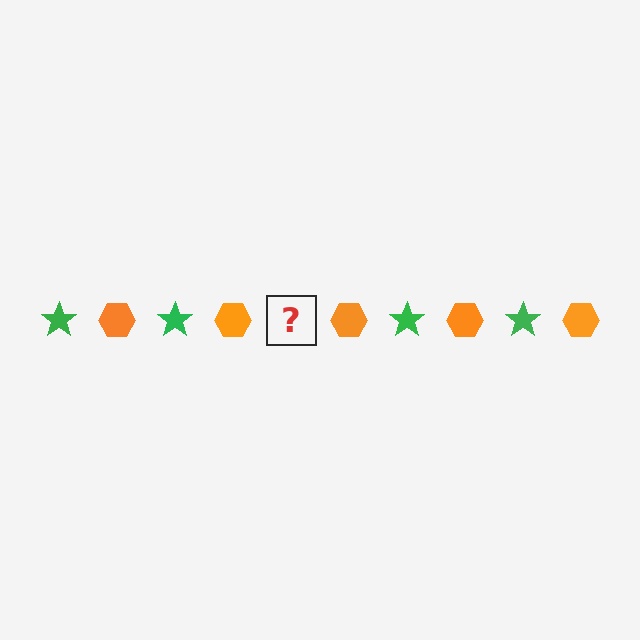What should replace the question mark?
The question mark should be replaced with a green star.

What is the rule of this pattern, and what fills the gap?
The rule is that the pattern alternates between green star and orange hexagon. The gap should be filled with a green star.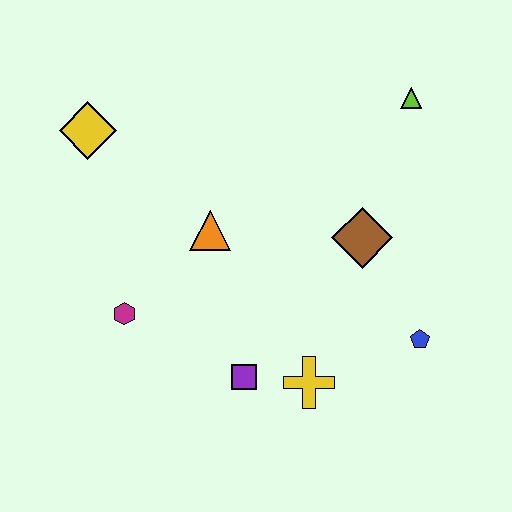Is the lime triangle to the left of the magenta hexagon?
No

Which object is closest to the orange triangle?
The magenta hexagon is closest to the orange triangle.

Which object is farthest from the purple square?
The lime triangle is farthest from the purple square.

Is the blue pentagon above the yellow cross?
Yes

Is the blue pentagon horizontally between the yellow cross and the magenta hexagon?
No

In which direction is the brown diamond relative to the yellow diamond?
The brown diamond is to the right of the yellow diamond.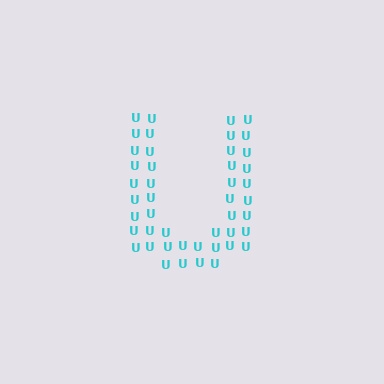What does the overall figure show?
The overall figure shows the letter U.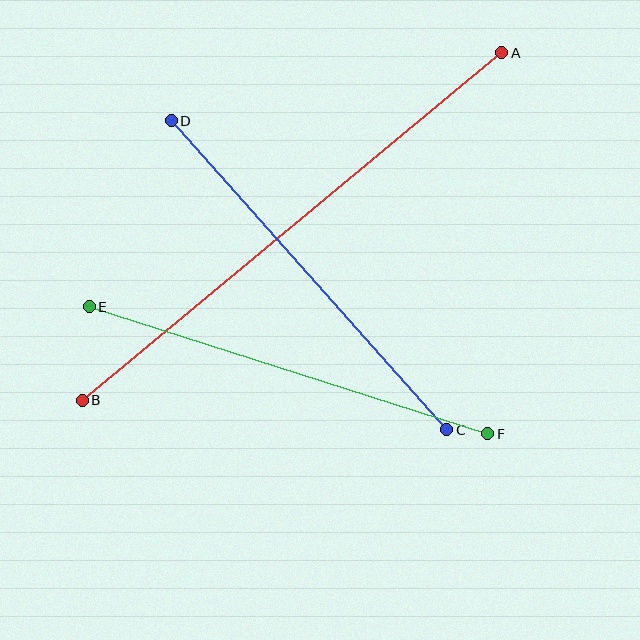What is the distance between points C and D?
The distance is approximately 414 pixels.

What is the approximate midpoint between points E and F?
The midpoint is at approximately (289, 370) pixels.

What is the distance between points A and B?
The distance is approximately 544 pixels.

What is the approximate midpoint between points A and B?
The midpoint is at approximately (292, 227) pixels.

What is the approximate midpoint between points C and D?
The midpoint is at approximately (309, 275) pixels.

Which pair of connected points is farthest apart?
Points A and B are farthest apart.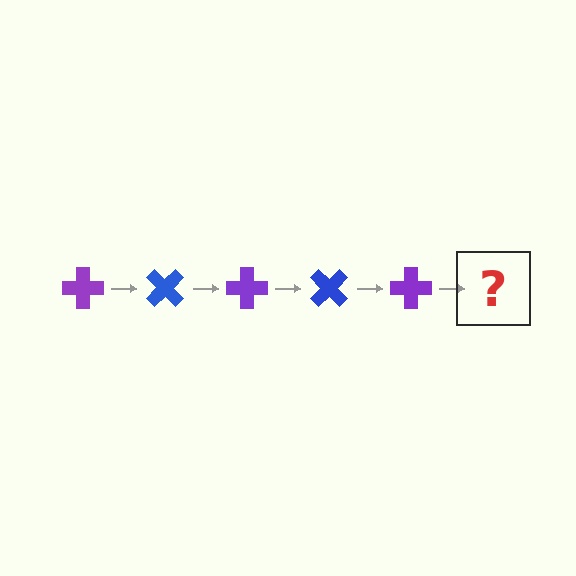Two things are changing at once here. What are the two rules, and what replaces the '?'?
The two rules are that it rotates 45 degrees each step and the color cycles through purple and blue. The '?' should be a blue cross, rotated 225 degrees from the start.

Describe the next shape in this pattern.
It should be a blue cross, rotated 225 degrees from the start.